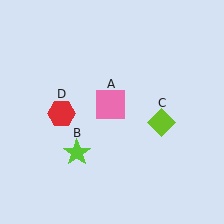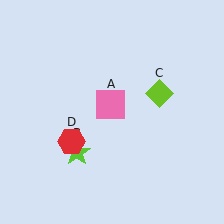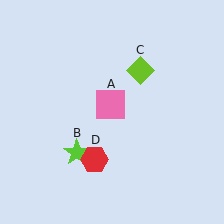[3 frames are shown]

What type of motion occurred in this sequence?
The lime diamond (object C), red hexagon (object D) rotated counterclockwise around the center of the scene.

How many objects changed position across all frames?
2 objects changed position: lime diamond (object C), red hexagon (object D).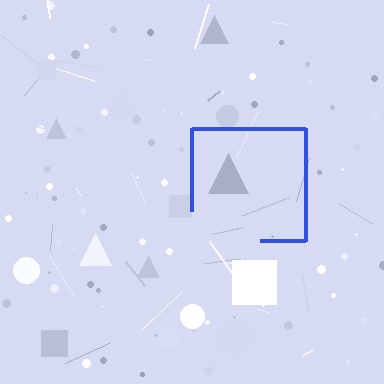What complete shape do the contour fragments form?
The contour fragments form a square.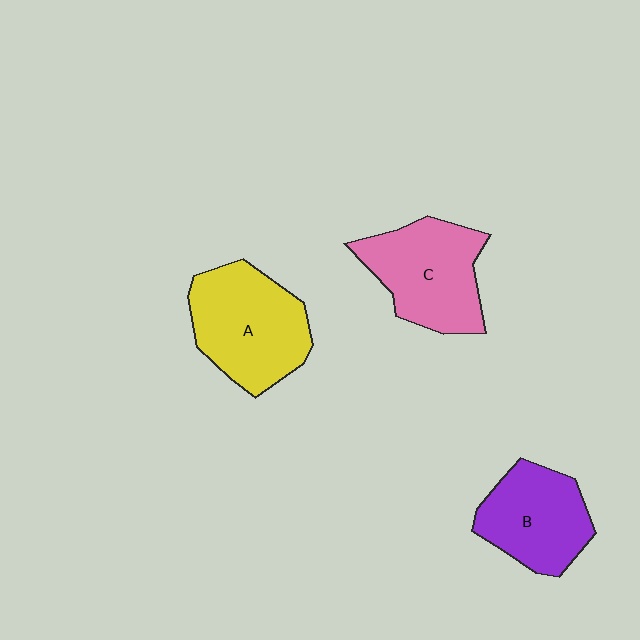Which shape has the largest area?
Shape A (yellow).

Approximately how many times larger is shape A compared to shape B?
Approximately 1.2 times.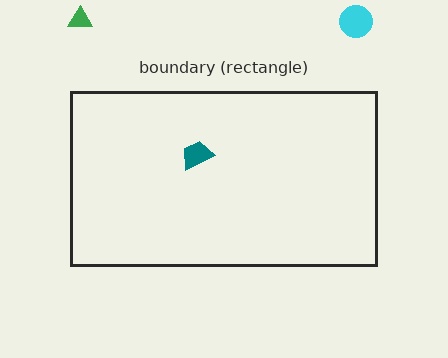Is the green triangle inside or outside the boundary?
Outside.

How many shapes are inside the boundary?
1 inside, 2 outside.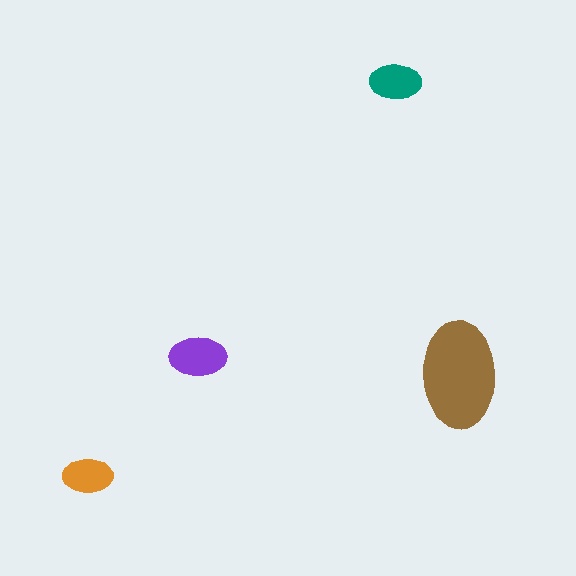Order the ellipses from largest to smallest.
the brown one, the purple one, the teal one, the orange one.